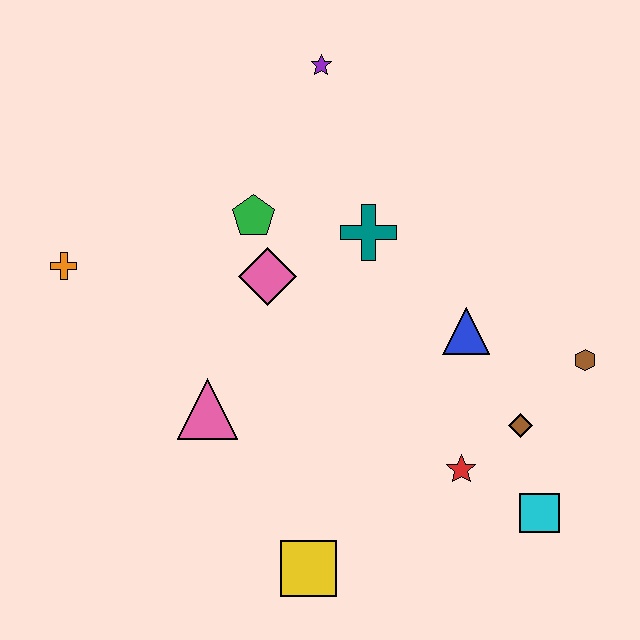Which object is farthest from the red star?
The orange cross is farthest from the red star.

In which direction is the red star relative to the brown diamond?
The red star is to the left of the brown diamond.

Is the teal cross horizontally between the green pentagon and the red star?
Yes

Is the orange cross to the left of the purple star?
Yes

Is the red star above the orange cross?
No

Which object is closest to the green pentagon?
The pink diamond is closest to the green pentagon.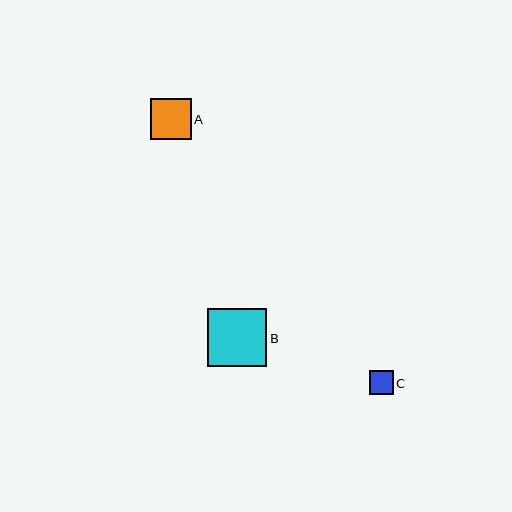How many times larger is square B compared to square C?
Square B is approximately 2.5 times the size of square C.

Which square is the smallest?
Square C is the smallest with a size of approximately 24 pixels.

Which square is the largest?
Square B is the largest with a size of approximately 59 pixels.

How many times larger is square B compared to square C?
Square B is approximately 2.5 times the size of square C.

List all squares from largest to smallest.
From largest to smallest: B, A, C.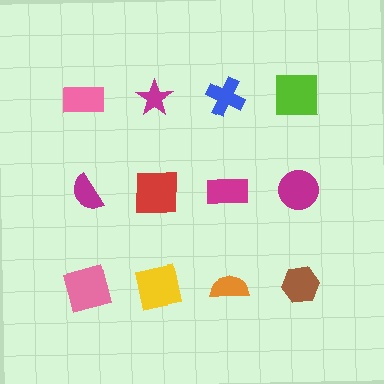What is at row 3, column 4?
A brown hexagon.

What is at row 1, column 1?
A pink rectangle.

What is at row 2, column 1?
A magenta semicircle.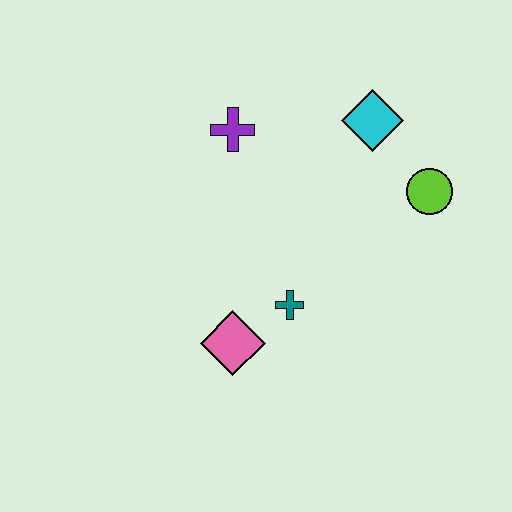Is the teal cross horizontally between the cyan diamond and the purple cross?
Yes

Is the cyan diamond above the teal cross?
Yes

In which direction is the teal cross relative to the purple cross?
The teal cross is below the purple cross.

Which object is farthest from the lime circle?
The pink diamond is farthest from the lime circle.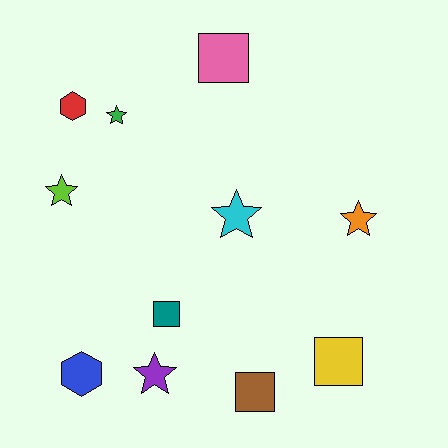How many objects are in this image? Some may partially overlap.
There are 11 objects.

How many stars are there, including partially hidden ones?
There are 5 stars.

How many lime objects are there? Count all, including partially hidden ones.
There is 1 lime object.